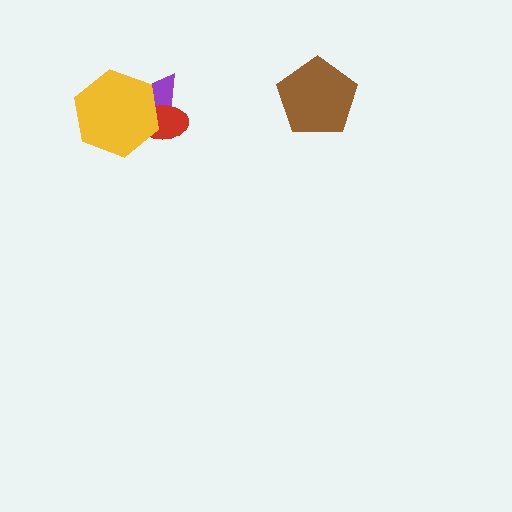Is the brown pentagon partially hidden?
No, no other shape covers it.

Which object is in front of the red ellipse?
The yellow hexagon is in front of the red ellipse.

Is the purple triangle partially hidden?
Yes, it is partially covered by another shape.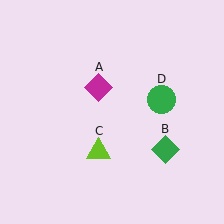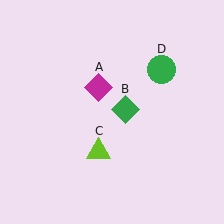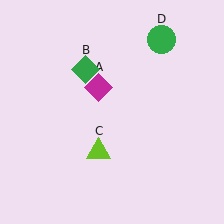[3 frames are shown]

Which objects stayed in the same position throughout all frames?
Magenta diamond (object A) and lime triangle (object C) remained stationary.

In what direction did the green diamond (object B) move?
The green diamond (object B) moved up and to the left.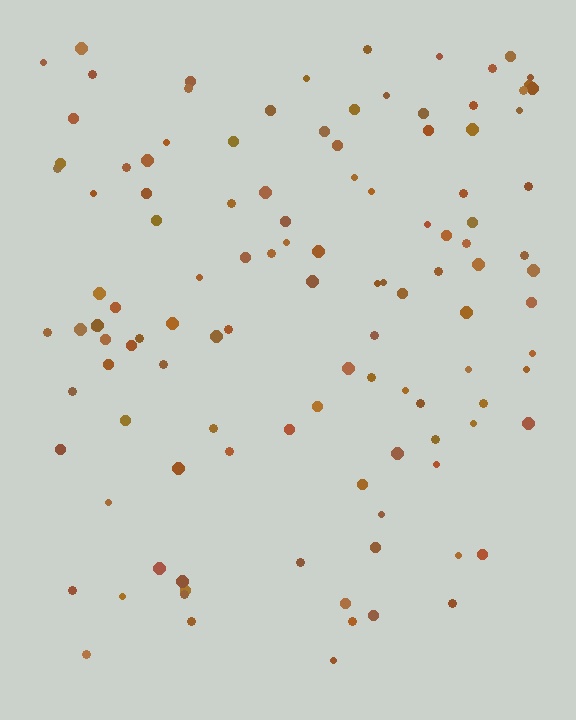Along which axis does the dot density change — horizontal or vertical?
Vertical.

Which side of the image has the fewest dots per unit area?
The bottom.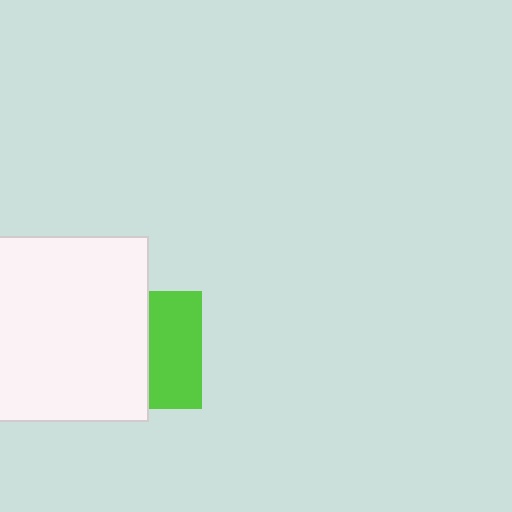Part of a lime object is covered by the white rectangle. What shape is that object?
It is a square.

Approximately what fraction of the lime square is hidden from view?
Roughly 56% of the lime square is hidden behind the white rectangle.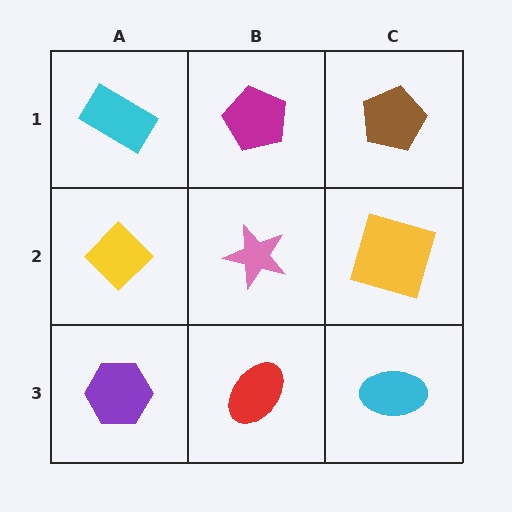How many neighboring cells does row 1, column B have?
3.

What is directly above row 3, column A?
A yellow diamond.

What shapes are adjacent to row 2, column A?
A cyan rectangle (row 1, column A), a purple hexagon (row 3, column A), a pink star (row 2, column B).